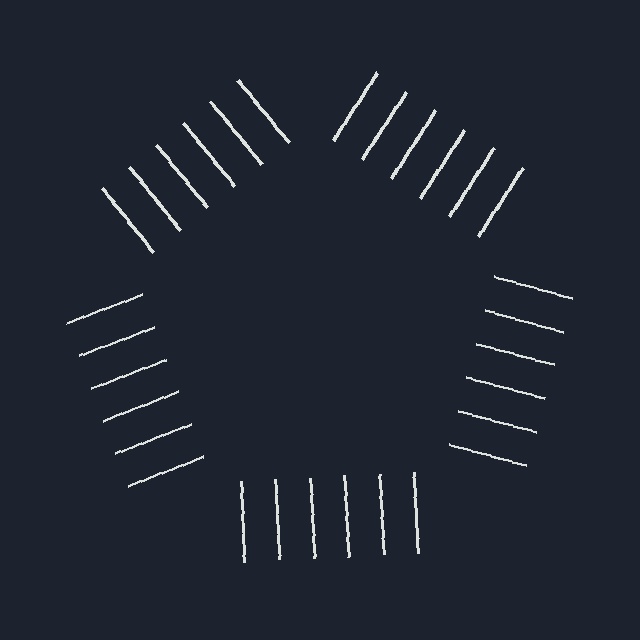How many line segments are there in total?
30 — 6 along each of the 5 edges.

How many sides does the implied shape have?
5 sides — the line-ends trace a pentagon.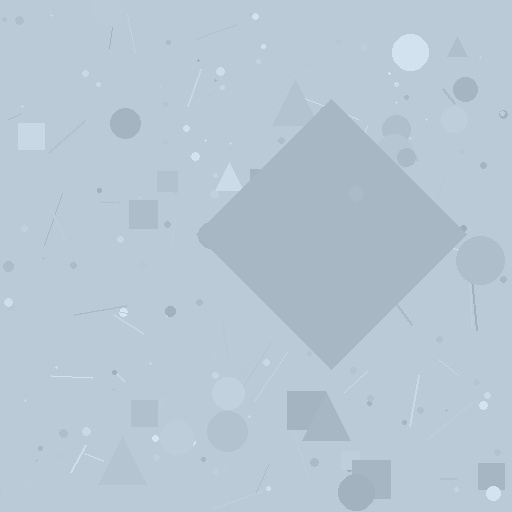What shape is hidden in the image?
A diamond is hidden in the image.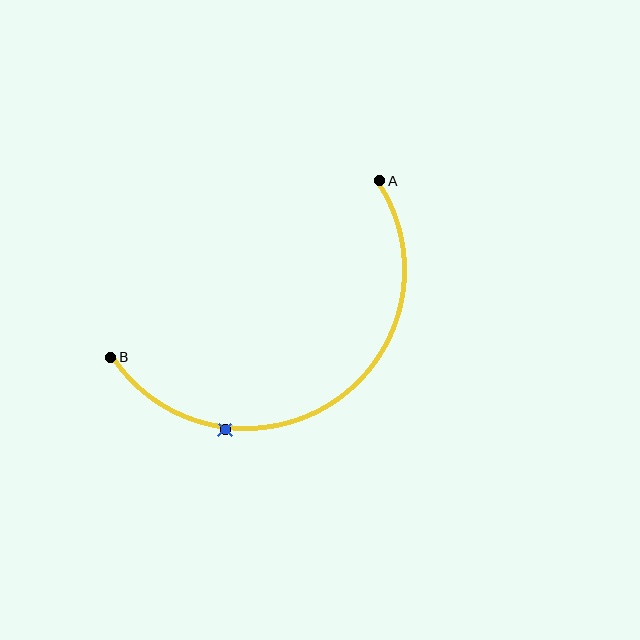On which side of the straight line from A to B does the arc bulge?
The arc bulges below the straight line connecting A and B.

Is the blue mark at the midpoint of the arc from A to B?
No. The blue mark lies on the arc but is closer to endpoint B. The arc midpoint would be at the point on the curve equidistant along the arc from both A and B.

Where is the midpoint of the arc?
The arc midpoint is the point on the curve farthest from the straight line joining A and B. It sits below that line.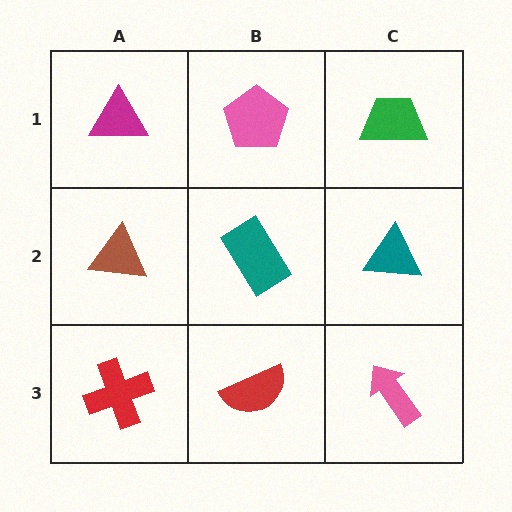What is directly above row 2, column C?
A green trapezoid.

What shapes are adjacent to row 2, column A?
A magenta triangle (row 1, column A), a red cross (row 3, column A), a teal rectangle (row 2, column B).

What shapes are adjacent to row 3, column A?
A brown triangle (row 2, column A), a red semicircle (row 3, column B).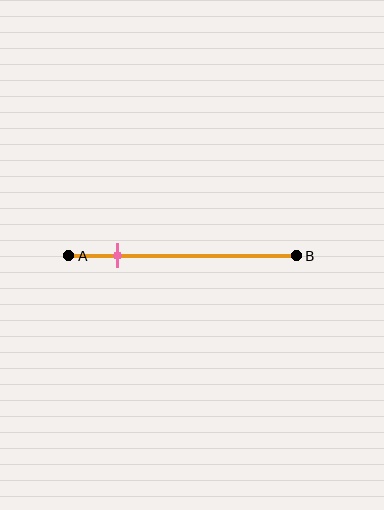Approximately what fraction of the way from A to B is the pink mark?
The pink mark is approximately 20% of the way from A to B.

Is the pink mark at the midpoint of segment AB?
No, the mark is at about 20% from A, not at the 50% midpoint.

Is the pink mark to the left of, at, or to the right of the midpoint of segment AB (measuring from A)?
The pink mark is to the left of the midpoint of segment AB.